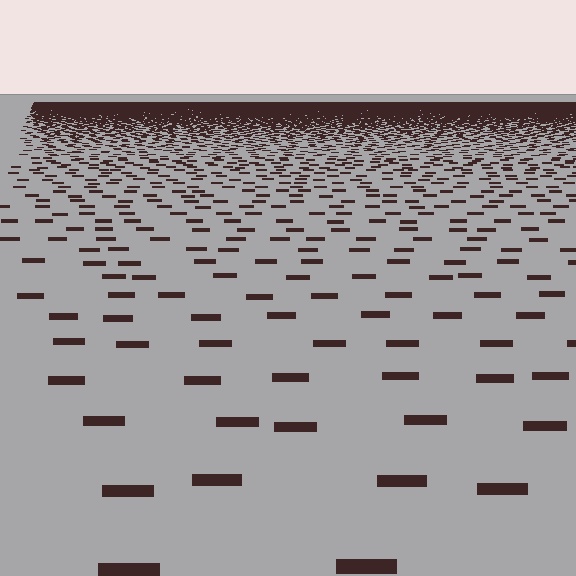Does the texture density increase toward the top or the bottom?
Density increases toward the top.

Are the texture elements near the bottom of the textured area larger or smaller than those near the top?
Larger. Near the bottom, elements are closer to the viewer and appear at a bigger on-screen size.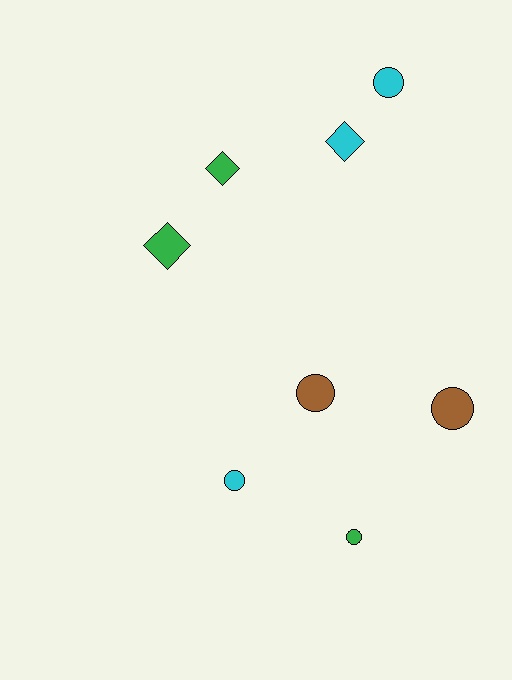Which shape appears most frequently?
Circle, with 5 objects.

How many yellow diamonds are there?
There are no yellow diamonds.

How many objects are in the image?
There are 8 objects.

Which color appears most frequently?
Green, with 3 objects.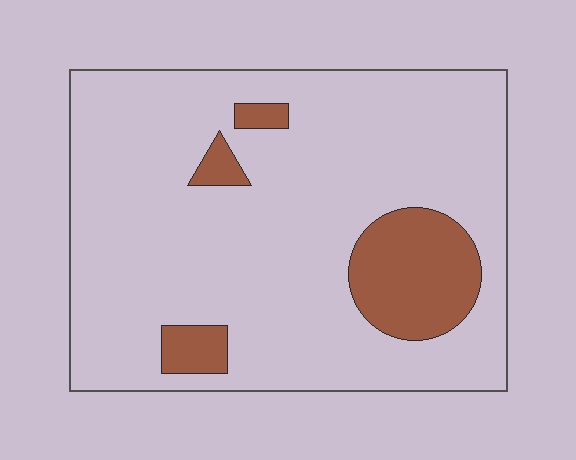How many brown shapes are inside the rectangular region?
4.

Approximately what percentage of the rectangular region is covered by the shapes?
Approximately 15%.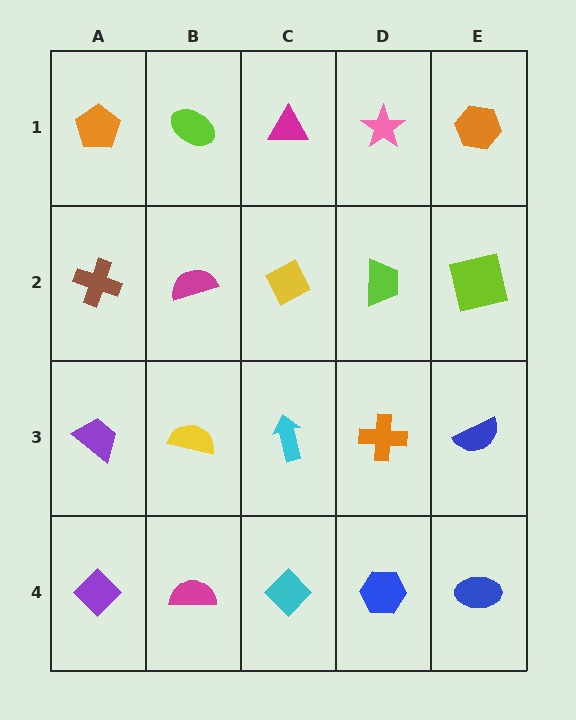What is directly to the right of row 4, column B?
A cyan diamond.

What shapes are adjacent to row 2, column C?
A magenta triangle (row 1, column C), a cyan arrow (row 3, column C), a magenta semicircle (row 2, column B), a lime trapezoid (row 2, column D).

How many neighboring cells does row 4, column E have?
2.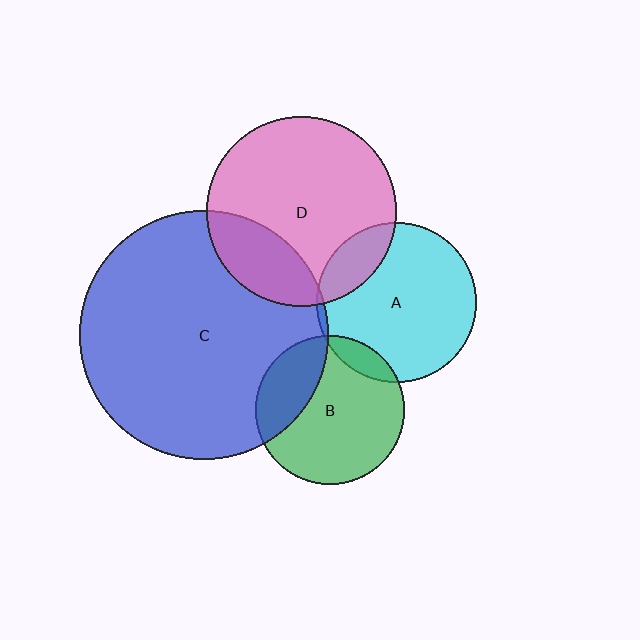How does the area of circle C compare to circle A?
Approximately 2.4 times.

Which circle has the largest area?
Circle C (blue).